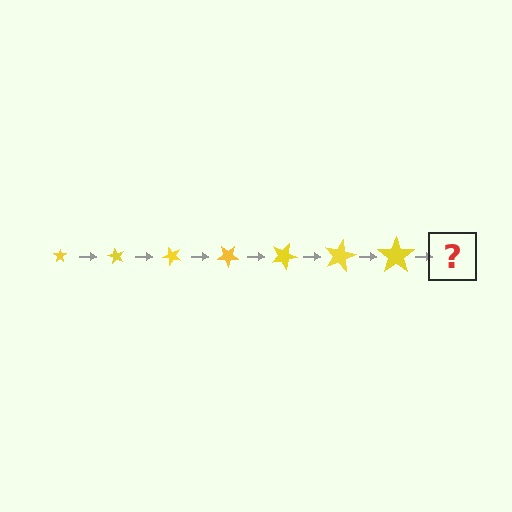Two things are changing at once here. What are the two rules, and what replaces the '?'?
The two rules are that the star grows larger each step and it rotates 60 degrees each step. The '?' should be a star, larger than the previous one and rotated 420 degrees from the start.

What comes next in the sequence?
The next element should be a star, larger than the previous one and rotated 420 degrees from the start.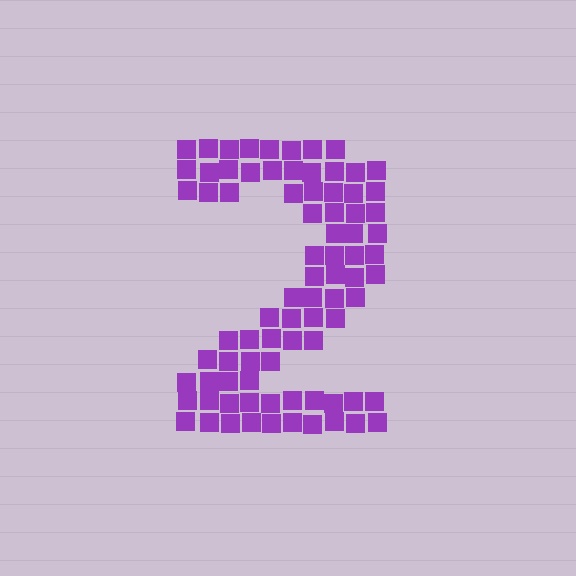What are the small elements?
The small elements are squares.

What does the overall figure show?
The overall figure shows the digit 2.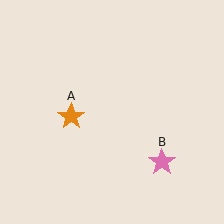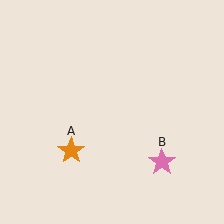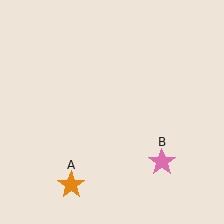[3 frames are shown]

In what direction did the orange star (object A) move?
The orange star (object A) moved down.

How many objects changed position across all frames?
1 object changed position: orange star (object A).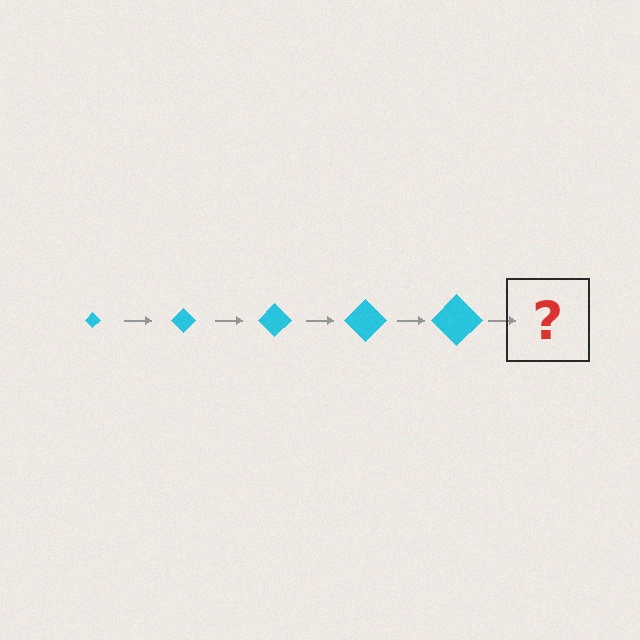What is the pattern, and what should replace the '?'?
The pattern is that the diamond gets progressively larger each step. The '?' should be a cyan diamond, larger than the previous one.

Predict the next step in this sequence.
The next step is a cyan diamond, larger than the previous one.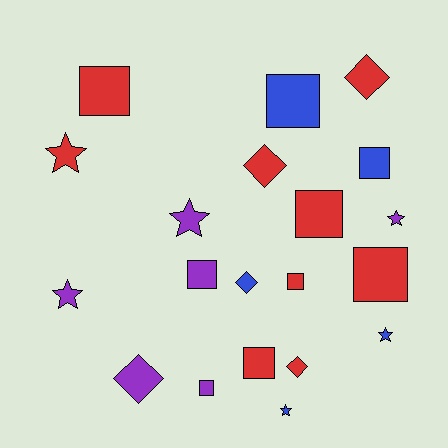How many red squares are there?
There are 5 red squares.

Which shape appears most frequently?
Square, with 9 objects.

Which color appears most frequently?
Red, with 9 objects.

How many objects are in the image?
There are 20 objects.